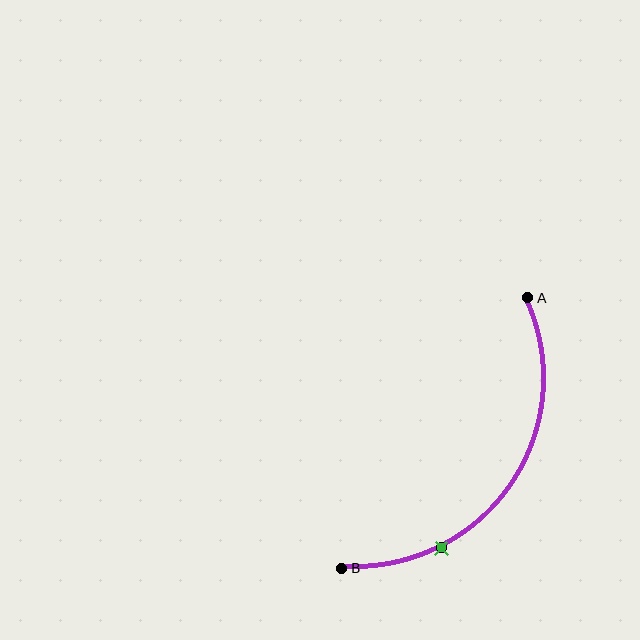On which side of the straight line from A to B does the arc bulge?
The arc bulges below and to the right of the straight line connecting A and B.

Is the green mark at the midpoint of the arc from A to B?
No. The green mark lies on the arc but is closer to endpoint B. The arc midpoint would be at the point on the curve equidistant along the arc from both A and B.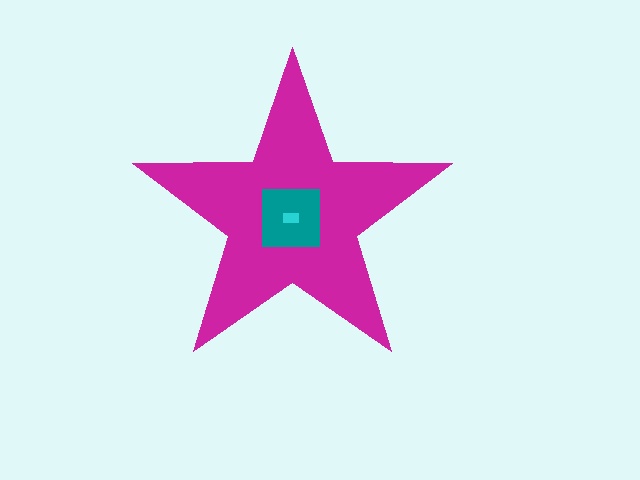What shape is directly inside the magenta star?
The teal square.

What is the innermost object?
The cyan rectangle.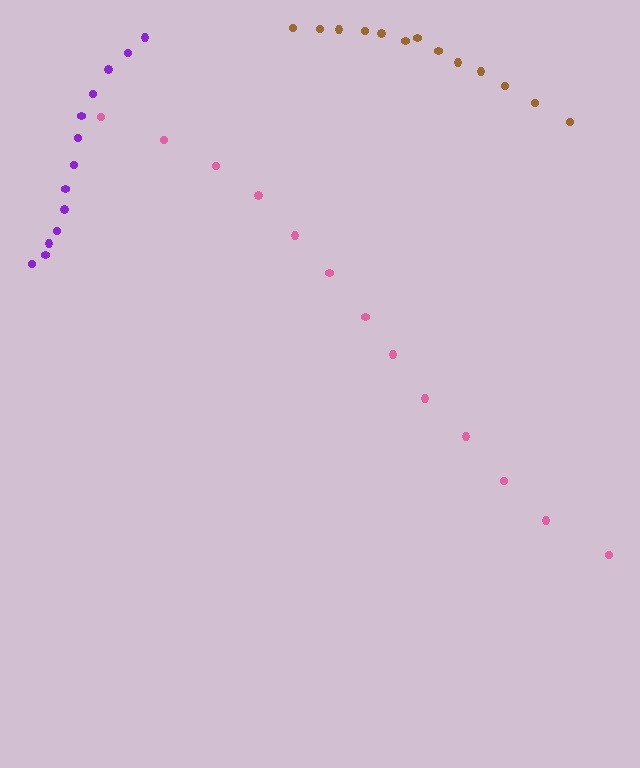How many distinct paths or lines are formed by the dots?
There are 3 distinct paths.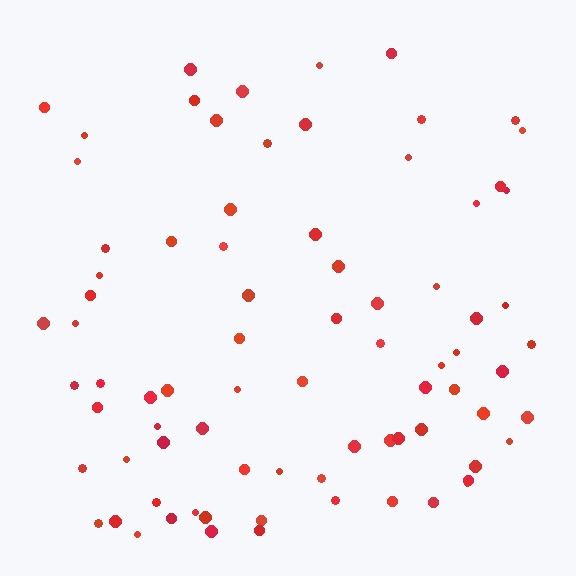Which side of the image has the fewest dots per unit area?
The top.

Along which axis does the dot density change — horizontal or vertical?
Vertical.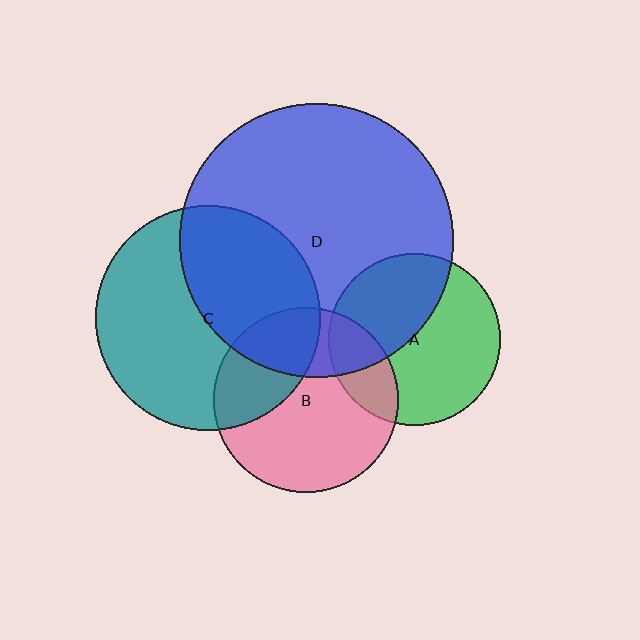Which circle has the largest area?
Circle D (blue).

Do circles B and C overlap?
Yes.